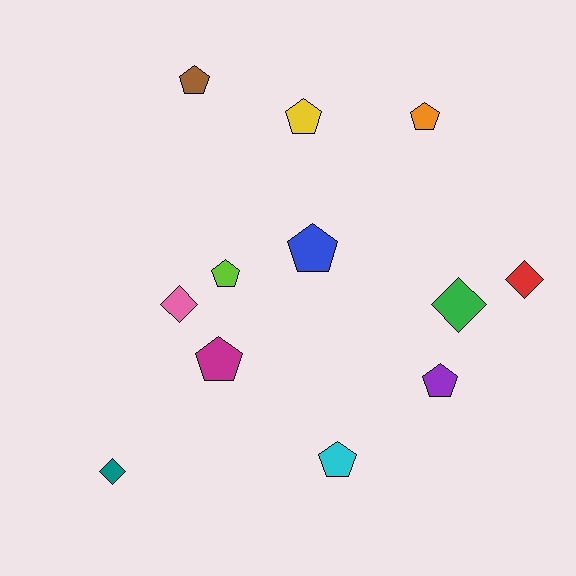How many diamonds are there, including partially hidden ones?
There are 4 diamonds.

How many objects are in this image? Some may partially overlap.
There are 12 objects.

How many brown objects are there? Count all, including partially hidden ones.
There is 1 brown object.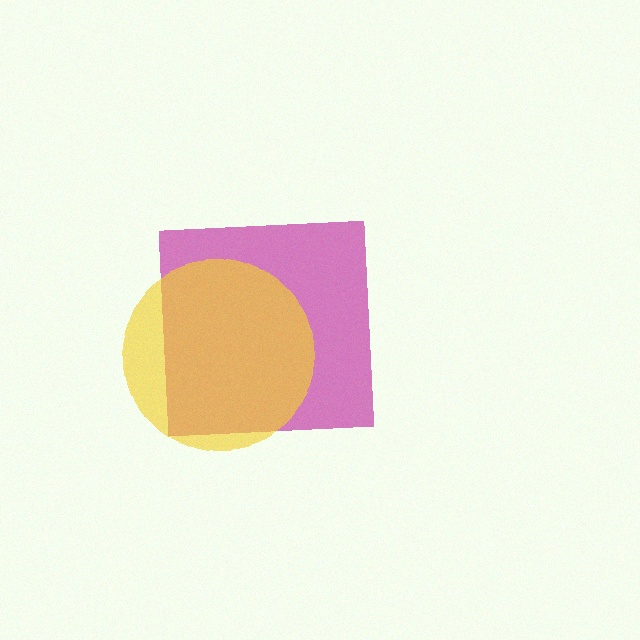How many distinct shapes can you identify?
There are 2 distinct shapes: a magenta square, a yellow circle.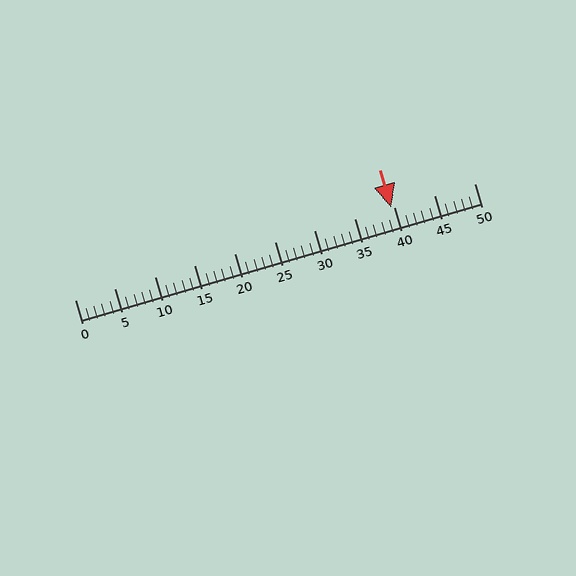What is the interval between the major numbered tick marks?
The major tick marks are spaced 5 units apart.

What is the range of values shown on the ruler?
The ruler shows values from 0 to 50.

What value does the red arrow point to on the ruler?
The red arrow points to approximately 40.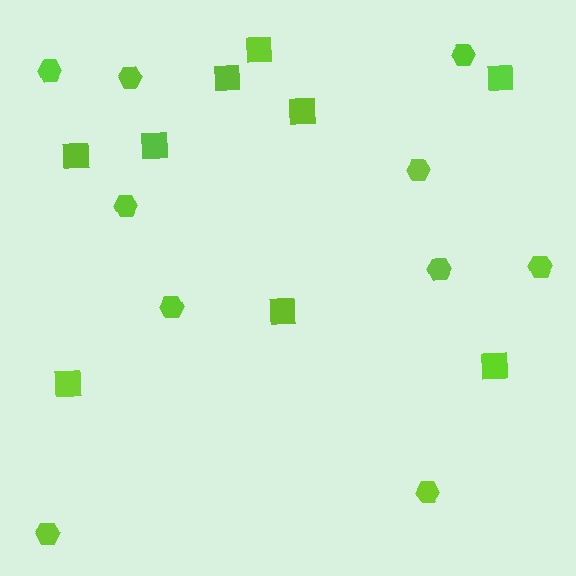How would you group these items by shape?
There are 2 groups: one group of squares (9) and one group of hexagons (10).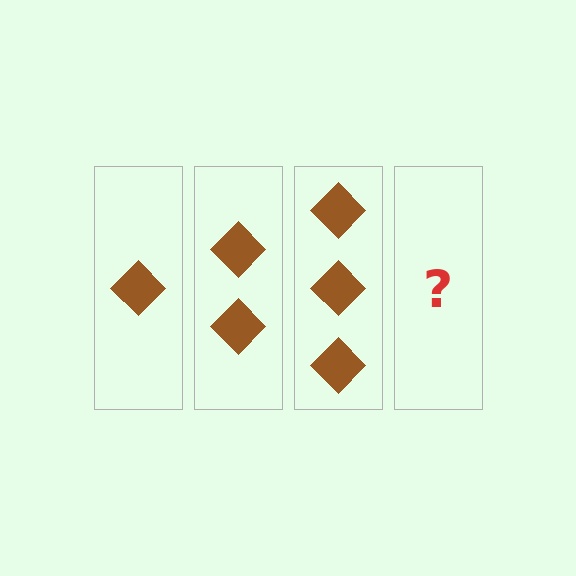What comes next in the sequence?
The next element should be 4 diamonds.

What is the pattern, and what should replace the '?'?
The pattern is that each step adds one more diamond. The '?' should be 4 diamonds.